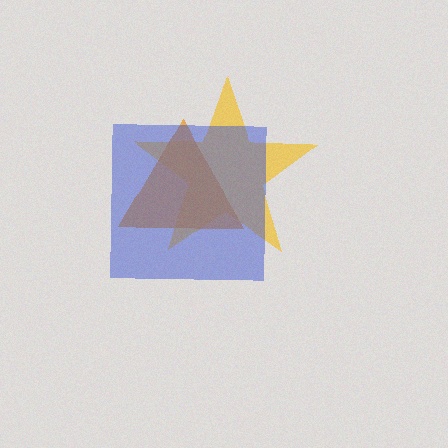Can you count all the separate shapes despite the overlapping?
Yes, there are 3 separate shapes.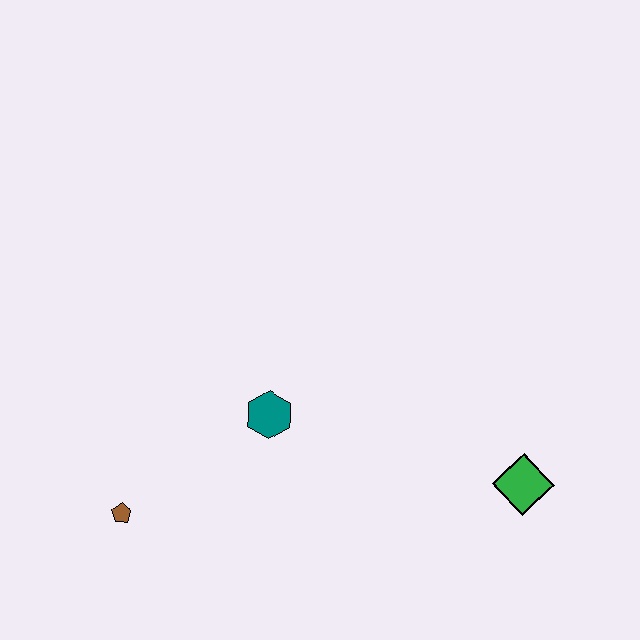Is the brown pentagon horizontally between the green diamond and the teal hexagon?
No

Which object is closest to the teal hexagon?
The brown pentagon is closest to the teal hexagon.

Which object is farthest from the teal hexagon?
The green diamond is farthest from the teal hexagon.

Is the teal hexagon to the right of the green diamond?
No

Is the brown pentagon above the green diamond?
No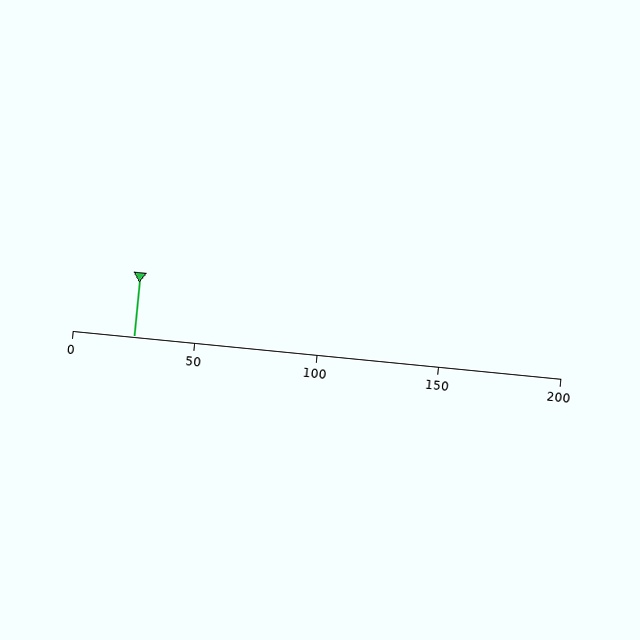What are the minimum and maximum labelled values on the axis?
The axis runs from 0 to 200.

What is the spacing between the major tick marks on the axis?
The major ticks are spaced 50 apart.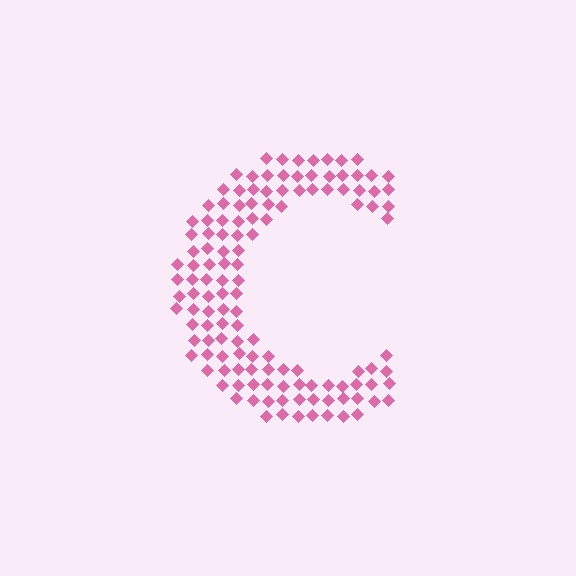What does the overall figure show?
The overall figure shows the letter C.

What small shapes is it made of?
It is made of small diamonds.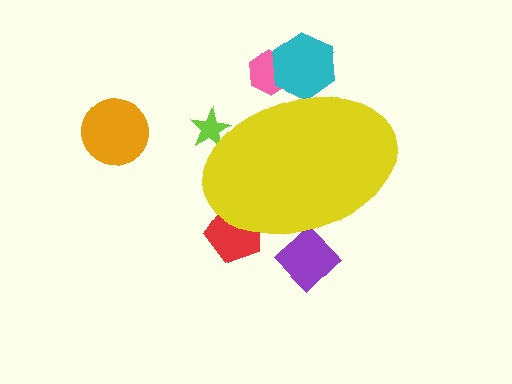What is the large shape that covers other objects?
A yellow ellipse.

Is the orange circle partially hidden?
No, the orange circle is fully visible.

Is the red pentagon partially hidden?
Yes, the red pentagon is partially hidden behind the yellow ellipse.